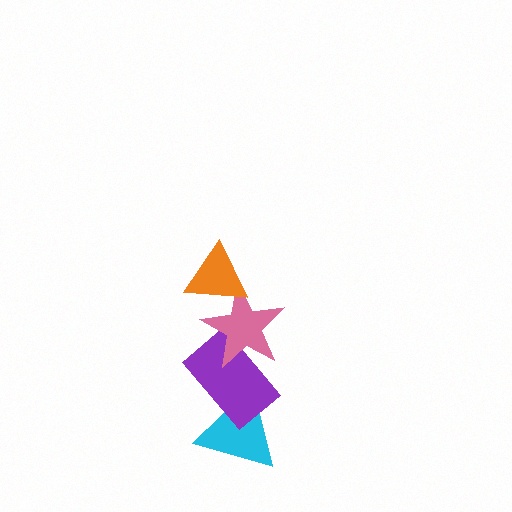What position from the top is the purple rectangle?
The purple rectangle is 3rd from the top.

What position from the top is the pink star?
The pink star is 2nd from the top.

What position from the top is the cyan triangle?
The cyan triangle is 4th from the top.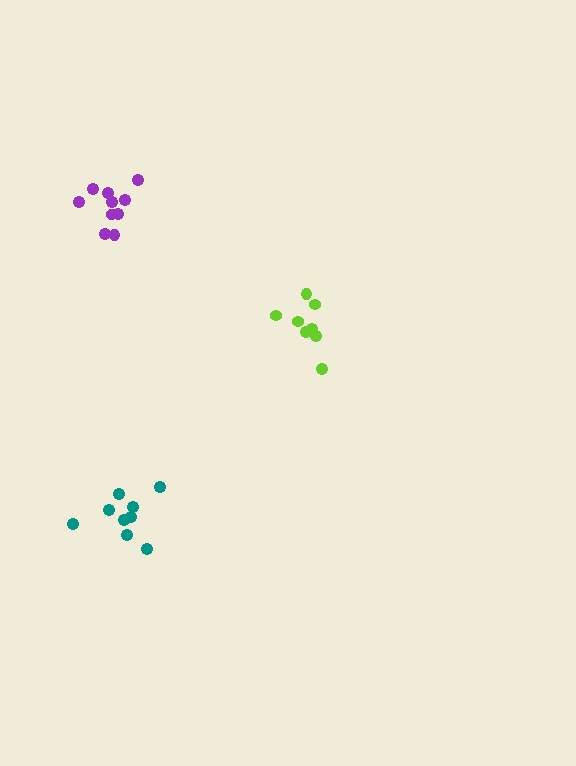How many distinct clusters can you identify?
There are 3 distinct clusters.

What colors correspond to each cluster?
The clusters are colored: teal, lime, purple.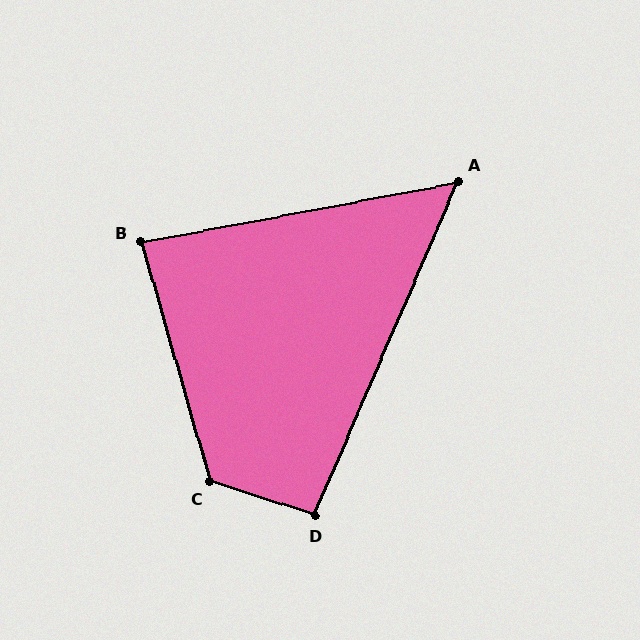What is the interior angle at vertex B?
Approximately 85 degrees (acute).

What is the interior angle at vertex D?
Approximately 95 degrees (obtuse).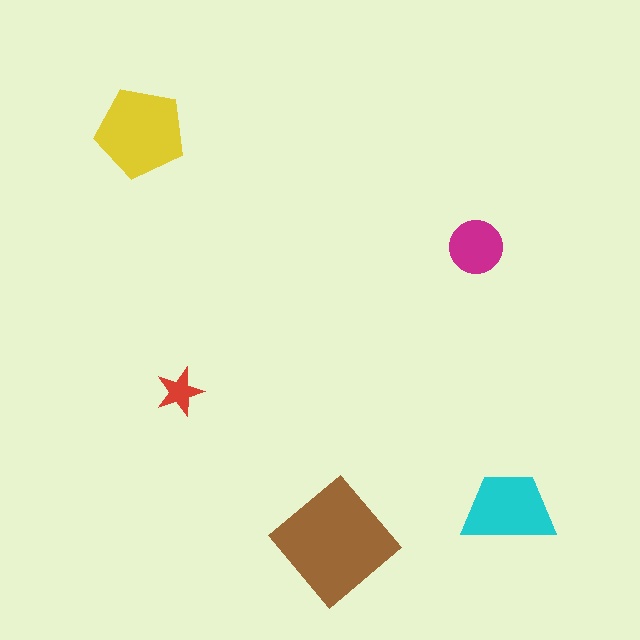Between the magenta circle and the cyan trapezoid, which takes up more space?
The cyan trapezoid.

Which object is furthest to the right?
The cyan trapezoid is rightmost.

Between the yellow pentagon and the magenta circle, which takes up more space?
The yellow pentagon.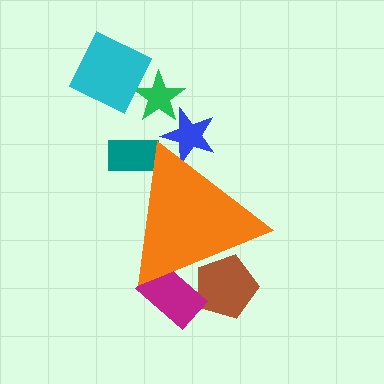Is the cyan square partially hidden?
No, the cyan square is fully visible.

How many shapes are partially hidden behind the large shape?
4 shapes are partially hidden.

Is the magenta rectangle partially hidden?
Yes, the magenta rectangle is partially hidden behind the orange triangle.